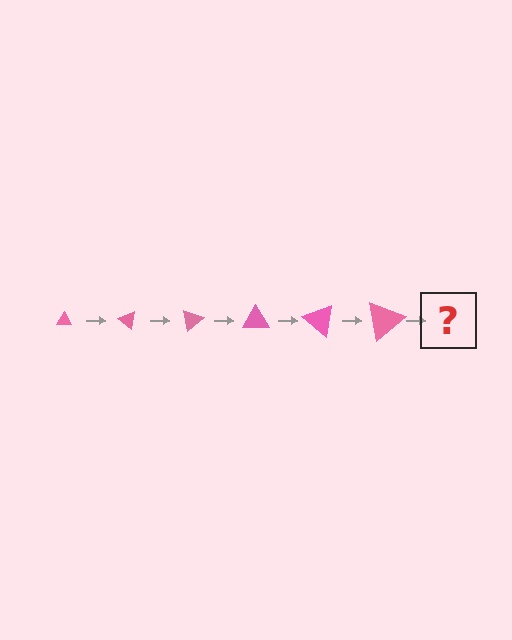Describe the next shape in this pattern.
It should be a triangle, larger than the previous one and rotated 240 degrees from the start.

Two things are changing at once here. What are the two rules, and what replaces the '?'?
The two rules are that the triangle grows larger each step and it rotates 40 degrees each step. The '?' should be a triangle, larger than the previous one and rotated 240 degrees from the start.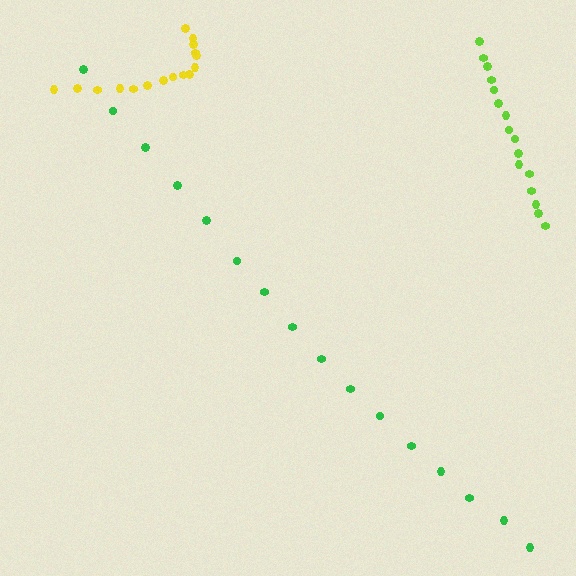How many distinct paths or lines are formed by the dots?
There are 3 distinct paths.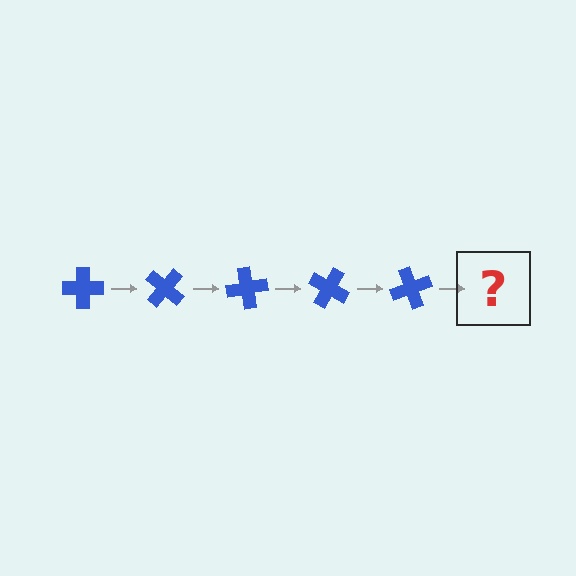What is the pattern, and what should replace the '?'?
The pattern is that the cross rotates 40 degrees each step. The '?' should be a blue cross rotated 200 degrees.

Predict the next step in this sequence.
The next step is a blue cross rotated 200 degrees.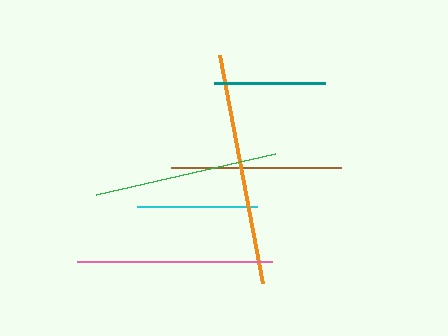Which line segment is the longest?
The orange line is the longest at approximately 232 pixels.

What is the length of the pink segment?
The pink segment is approximately 196 pixels long.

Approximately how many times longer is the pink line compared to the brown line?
The pink line is approximately 1.2 times the length of the brown line.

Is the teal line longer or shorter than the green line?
The green line is longer than the teal line.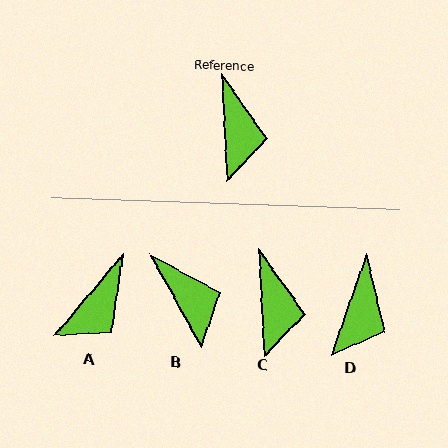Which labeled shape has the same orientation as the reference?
C.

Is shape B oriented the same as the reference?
No, it is off by about 26 degrees.